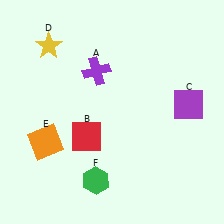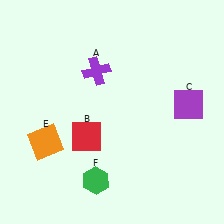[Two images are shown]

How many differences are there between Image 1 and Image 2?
There is 1 difference between the two images.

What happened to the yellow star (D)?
The yellow star (D) was removed in Image 2. It was in the top-left area of Image 1.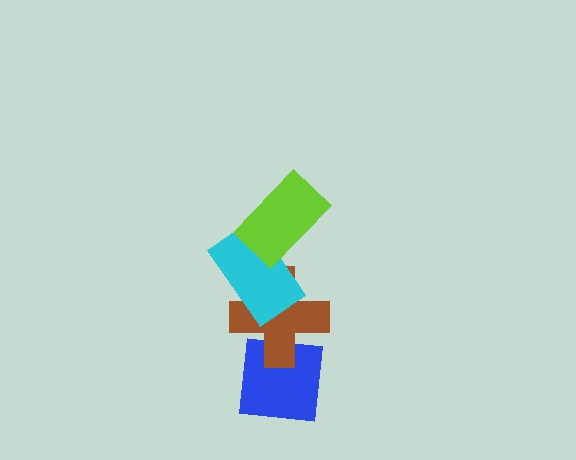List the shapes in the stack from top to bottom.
From top to bottom: the lime rectangle, the cyan rectangle, the brown cross, the blue square.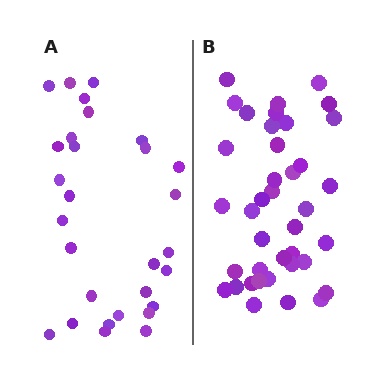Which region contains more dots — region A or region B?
Region B (the right region) has more dots.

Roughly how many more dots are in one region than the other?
Region B has roughly 10 or so more dots than region A.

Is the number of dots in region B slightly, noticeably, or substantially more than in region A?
Region B has noticeably more, but not dramatically so. The ratio is roughly 1.3 to 1.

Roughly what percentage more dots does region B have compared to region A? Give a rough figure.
About 35% more.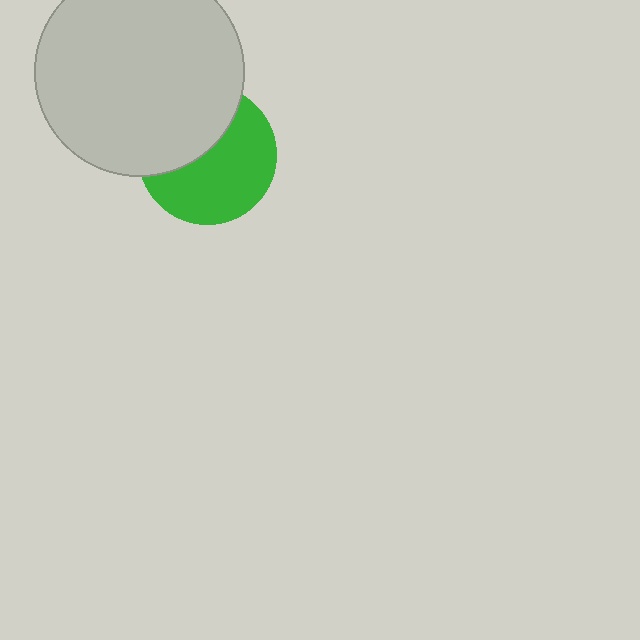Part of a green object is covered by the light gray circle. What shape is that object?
It is a circle.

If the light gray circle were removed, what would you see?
You would see the complete green circle.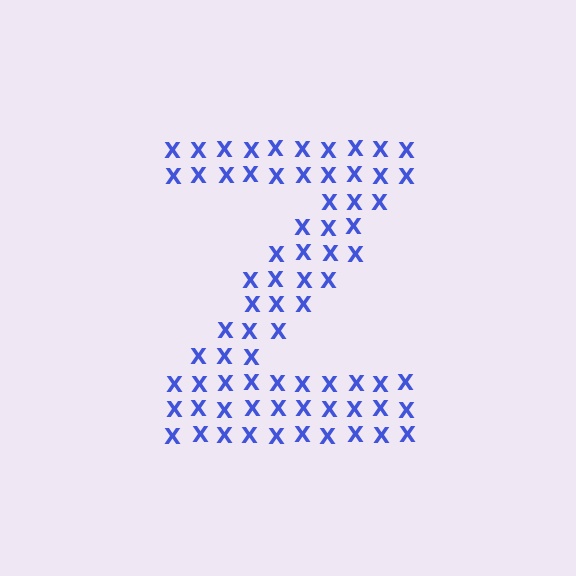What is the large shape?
The large shape is the letter Z.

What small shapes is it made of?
It is made of small letter X's.